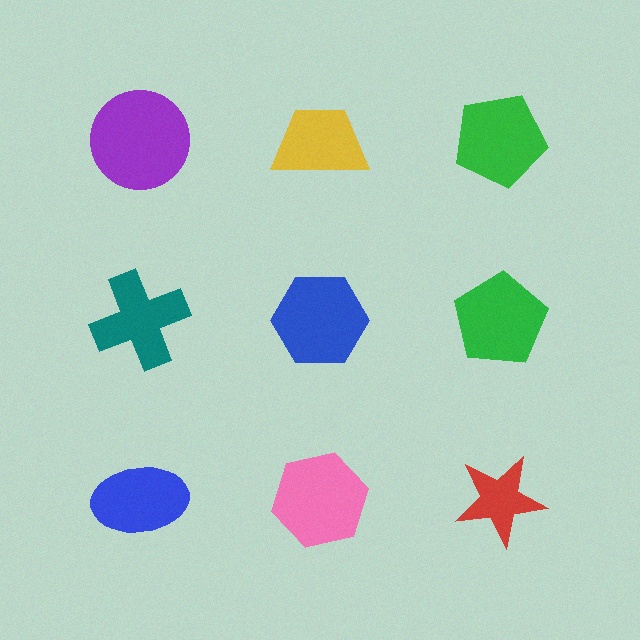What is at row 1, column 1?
A purple circle.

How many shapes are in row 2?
3 shapes.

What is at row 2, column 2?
A blue hexagon.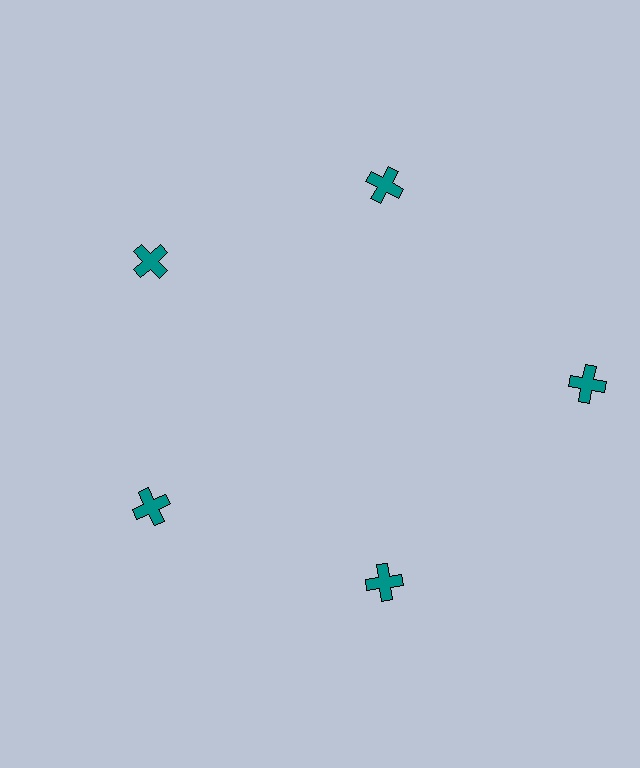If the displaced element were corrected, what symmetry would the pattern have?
It would have 5-fold rotational symmetry — the pattern would map onto itself every 72 degrees.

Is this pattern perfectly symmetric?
No. The 5 teal crosses are arranged in a ring, but one element near the 3 o'clock position is pushed outward from the center, breaking the 5-fold rotational symmetry.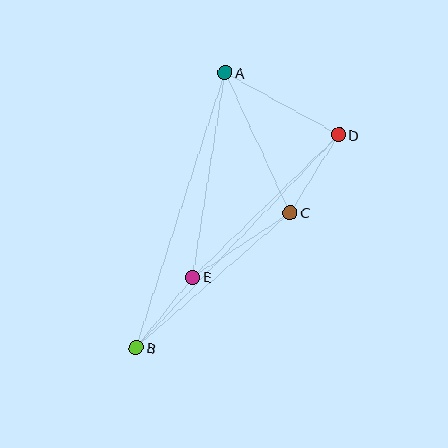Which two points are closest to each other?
Points B and E are closest to each other.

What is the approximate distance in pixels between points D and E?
The distance between D and E is approximately 204 pixels.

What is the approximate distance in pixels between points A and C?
The distance between A and C is approximately 155 pixels.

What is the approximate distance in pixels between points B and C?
The distance between B and C is approximately 205 pixels.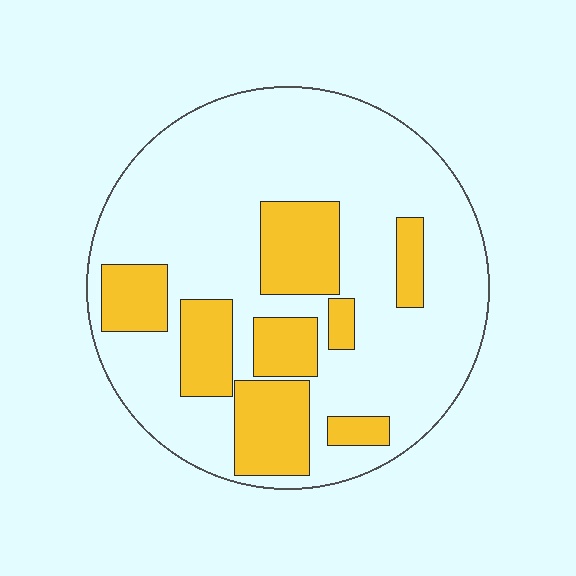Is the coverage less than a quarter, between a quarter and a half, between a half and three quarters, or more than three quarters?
Between a quarter and a half.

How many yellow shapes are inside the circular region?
8.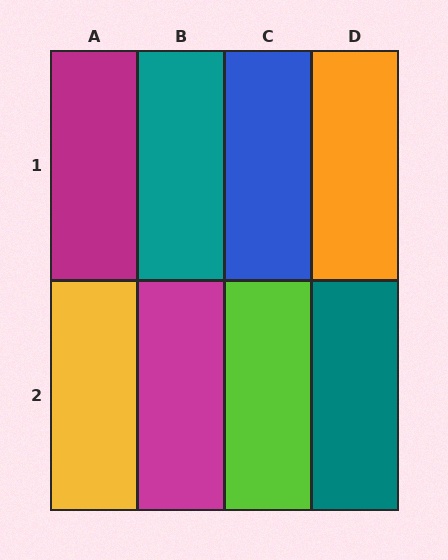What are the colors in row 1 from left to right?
Magenta, teal, blue, orange.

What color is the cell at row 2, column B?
Magenta.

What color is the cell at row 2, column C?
Lime.